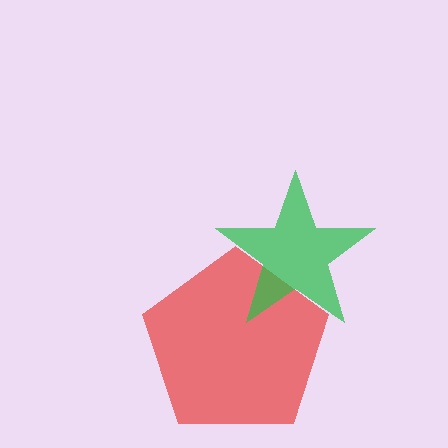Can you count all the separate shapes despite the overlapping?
Yes, there are 2 separate shapes.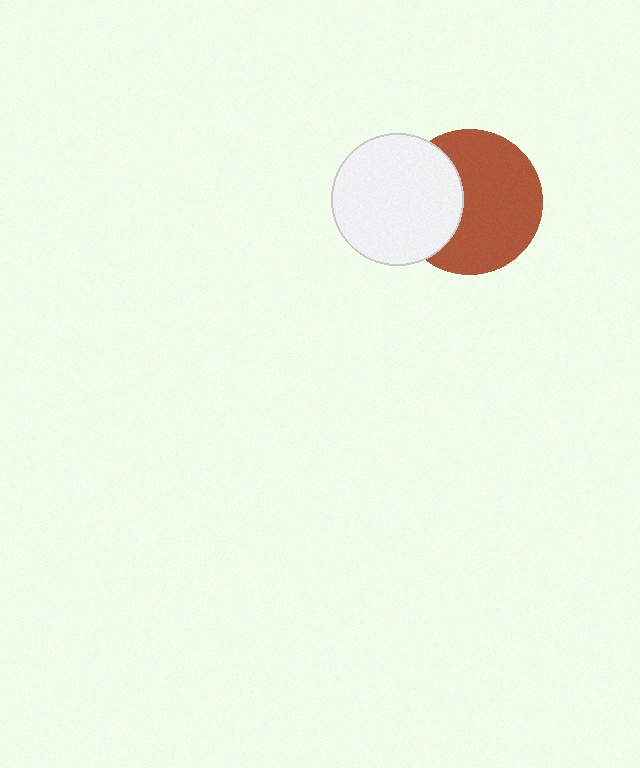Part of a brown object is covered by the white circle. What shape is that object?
It is a circle.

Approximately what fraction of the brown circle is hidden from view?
Roughly 34% of the brown circle is hidden behind the white circle.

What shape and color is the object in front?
The object in front is a white circle.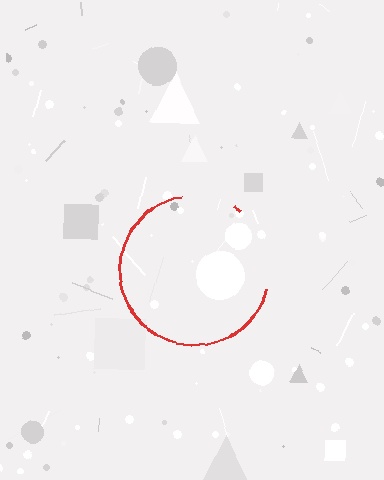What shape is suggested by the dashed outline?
The dashed outline suggests a circle.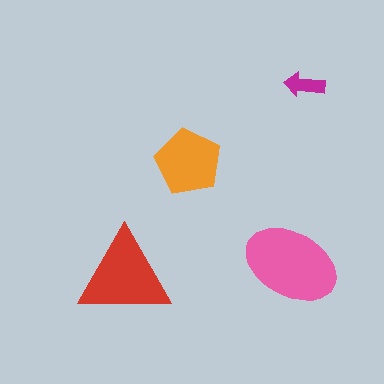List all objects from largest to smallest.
The pink ellipse, the red triangle, the orange pentagon, the magenta arrow.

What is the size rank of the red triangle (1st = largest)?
2nd.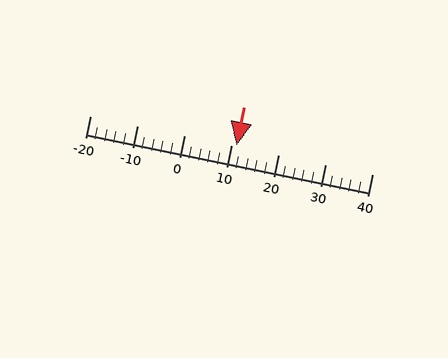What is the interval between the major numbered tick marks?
The major tick marks are spaced 10 units apart.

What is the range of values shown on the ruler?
The ruler shows values from -20 to 40.